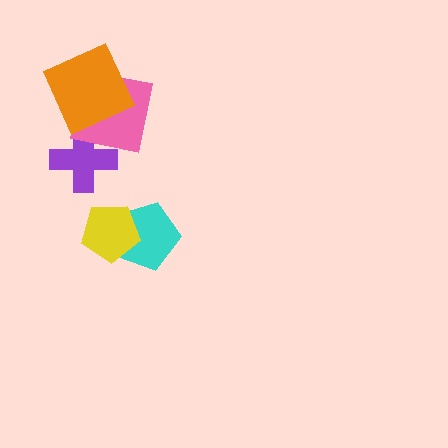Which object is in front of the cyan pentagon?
The yellow pentagon is in front of the cyan pentagon.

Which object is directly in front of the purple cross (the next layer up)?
The pink square is directly in front of the purple cross.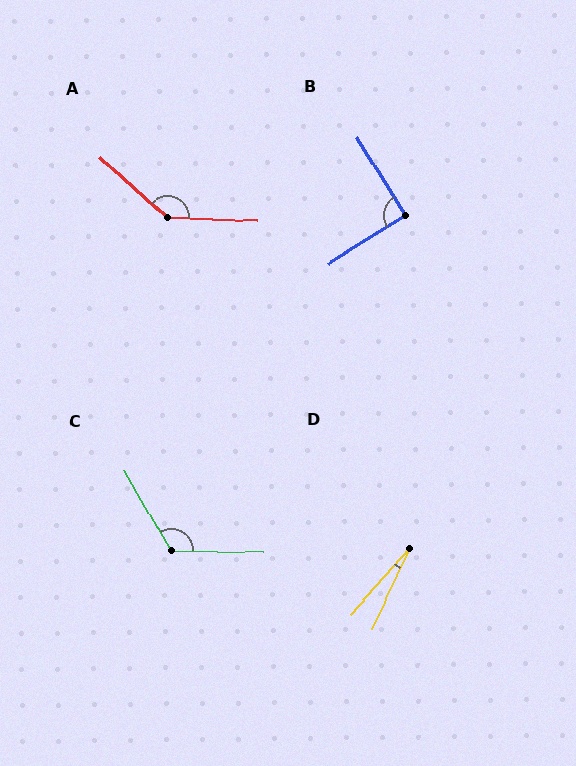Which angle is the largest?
A, at approximately 140 degrees.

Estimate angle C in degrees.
Approximately 120 degrees.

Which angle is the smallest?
D, at approximately 17 degrees.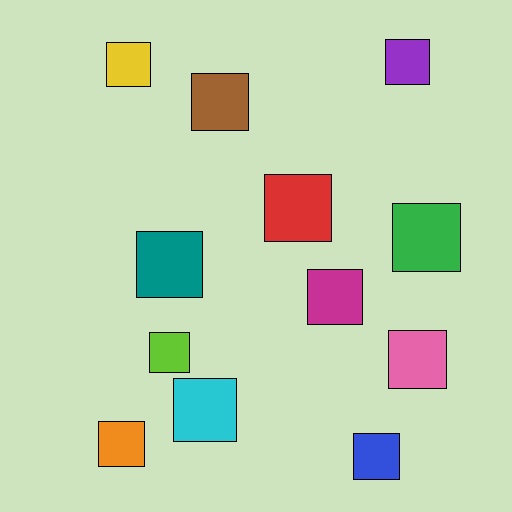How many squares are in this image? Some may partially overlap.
There are 12 squares.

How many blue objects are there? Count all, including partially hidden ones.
There is 1 blue object.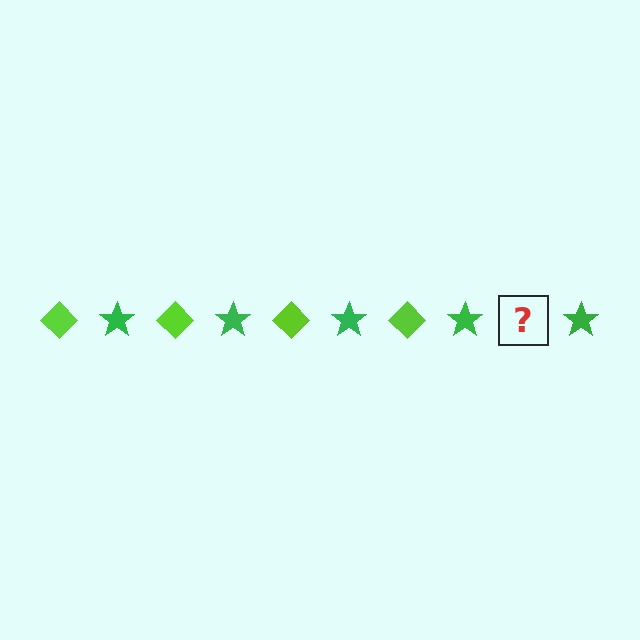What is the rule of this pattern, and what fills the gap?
The rule is that the pattern alternates between lime diamond and green star. The gap should be filled with a lime diamond.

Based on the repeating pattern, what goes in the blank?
The blank should be a lime diamond.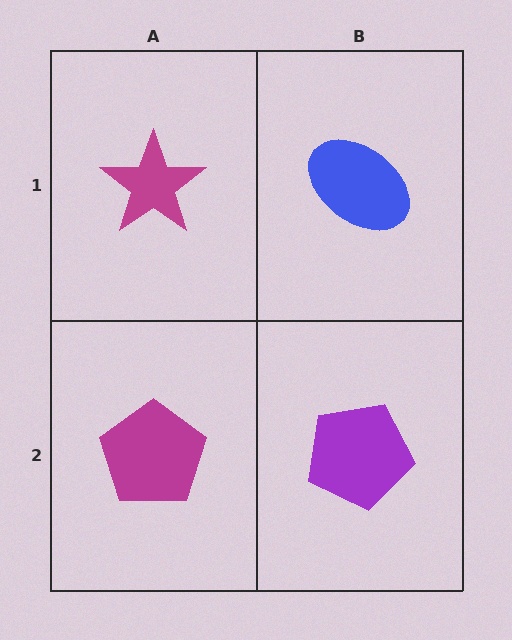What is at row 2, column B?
A purple pentagon.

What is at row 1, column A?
A magenta star.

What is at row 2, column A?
A magenta pentagon.